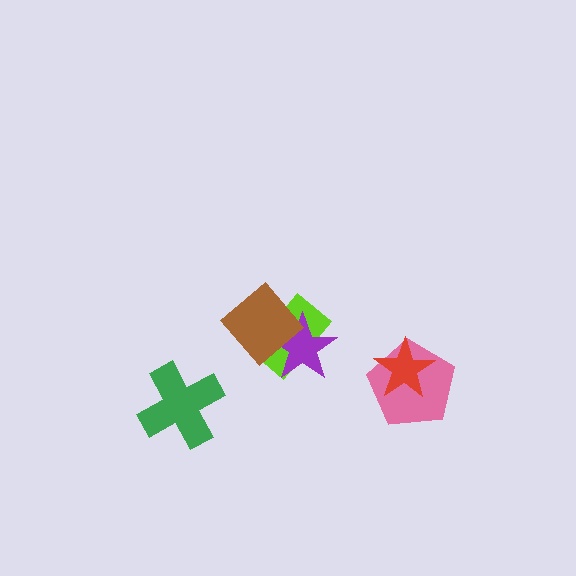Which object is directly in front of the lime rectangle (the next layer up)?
The purple star is directly in front of the lime rectangle.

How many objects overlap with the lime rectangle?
2 objects overlap with the lime rectangle.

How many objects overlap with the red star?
1 object overlaps with the red star.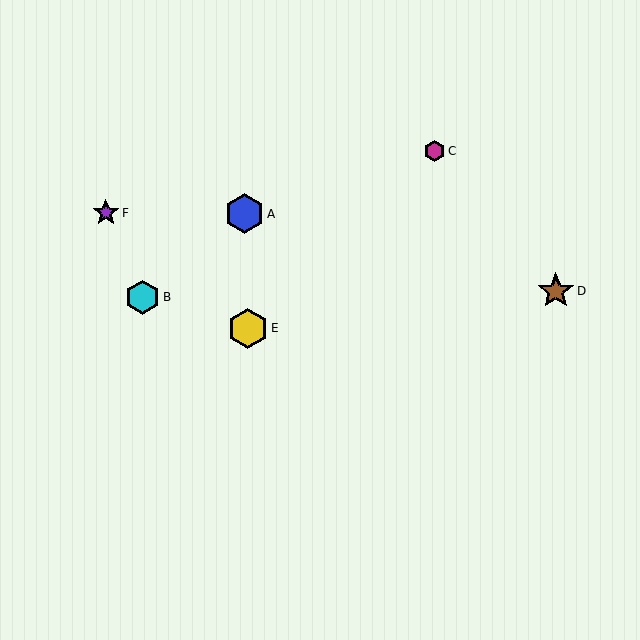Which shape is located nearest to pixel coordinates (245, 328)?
The yellow hexagon (labeled E) at (248, 328) is nearest to that location.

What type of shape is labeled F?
Shape F is a purple star.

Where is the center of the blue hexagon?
The center of the blue hexagon is at (245, 214).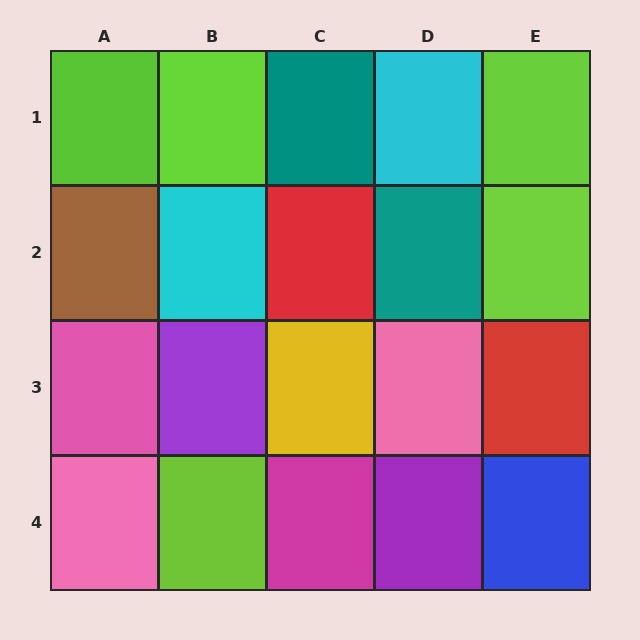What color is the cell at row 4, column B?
Lime.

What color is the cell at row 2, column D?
Teal.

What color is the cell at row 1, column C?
Teal.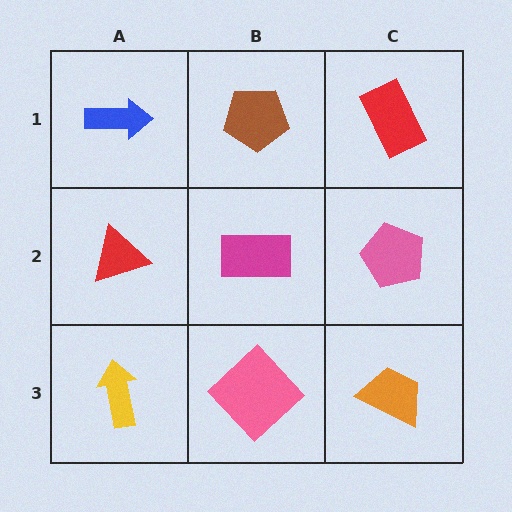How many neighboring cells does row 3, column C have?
2.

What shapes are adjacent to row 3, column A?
A red triangle (row 2, column A), a pink diamond (row 3, column B).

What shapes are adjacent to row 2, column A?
A blue arrow (row 1, column A), a yellow arrow (row 3, column A), a magenta rectangle (row 2, column B).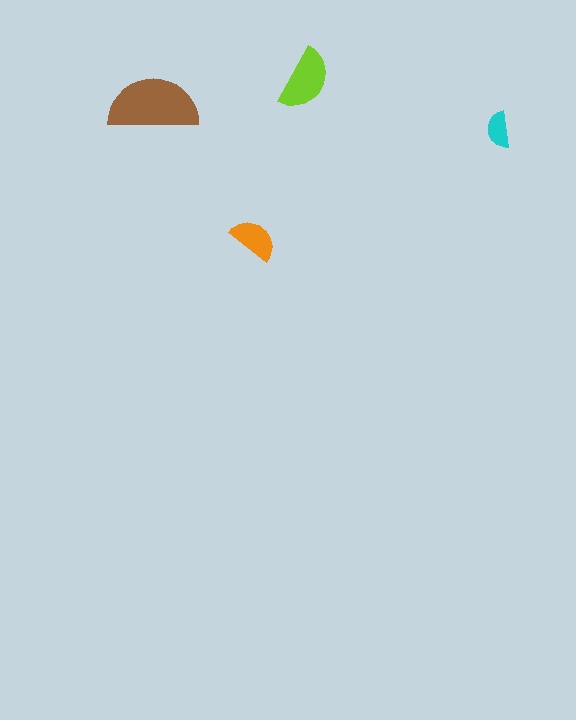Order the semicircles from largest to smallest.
the brown one, the lime one, the orange one, the cyan one.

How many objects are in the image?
There are 4 objects in the image.